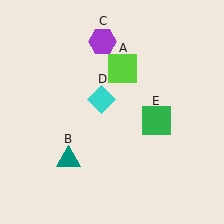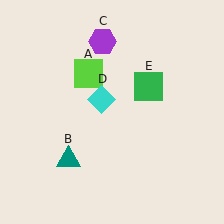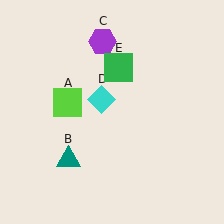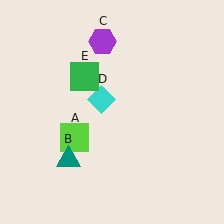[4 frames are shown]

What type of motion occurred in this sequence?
The lime square (object A), green square (object E) rotated counterclockwise around the center of the scene.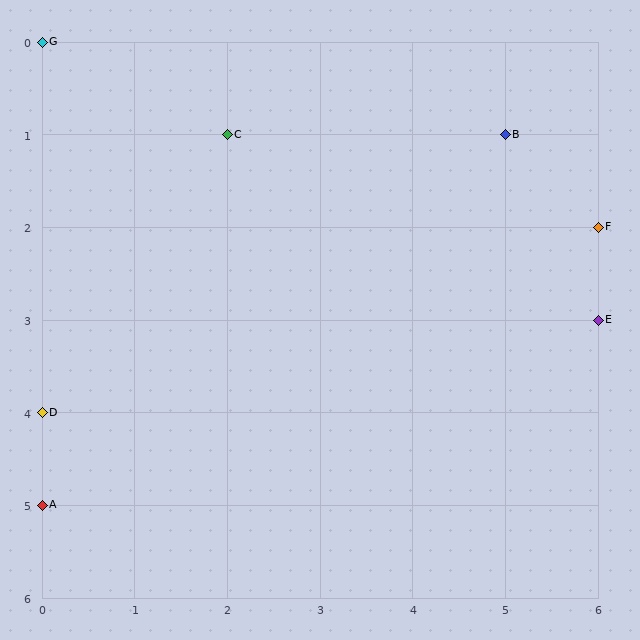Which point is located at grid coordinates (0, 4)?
Point D is at (0, 4).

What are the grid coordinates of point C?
Point C is at grid coordinates (2, 1).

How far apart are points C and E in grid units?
Points C and E are 4 columns and 2 rows apart (about 4.5 grid units diagonally).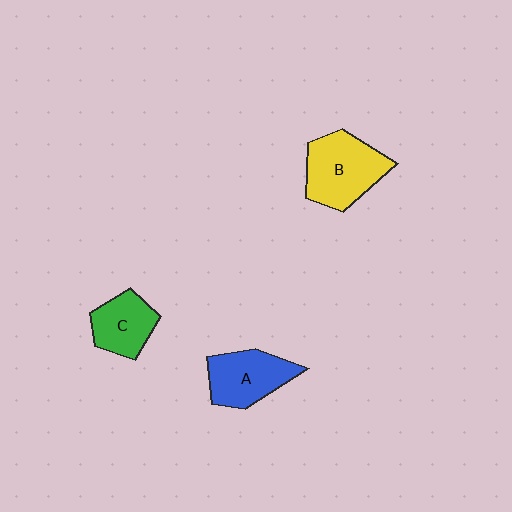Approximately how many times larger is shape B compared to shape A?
Approximately 1.2 times.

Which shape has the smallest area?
Shape C (green).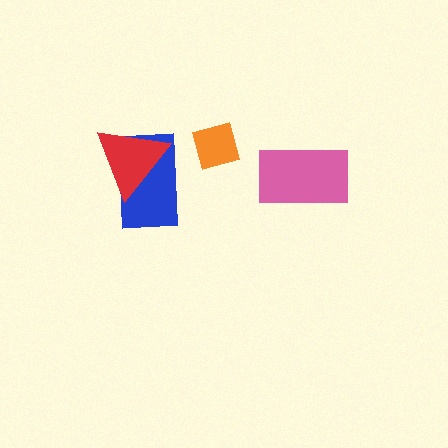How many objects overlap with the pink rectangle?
0 objects overlap with the pink rectangle.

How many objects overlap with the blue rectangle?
1 object overlaps with the blue rectangle.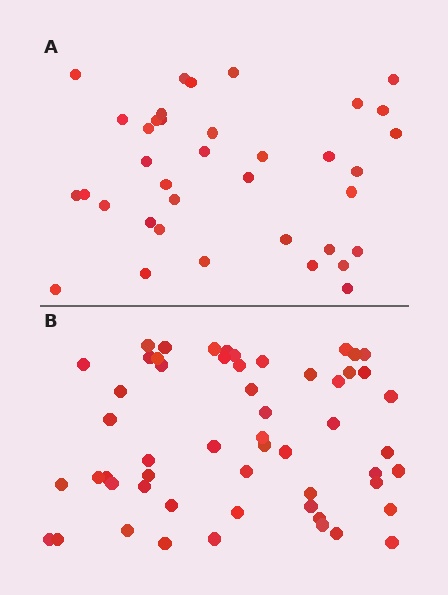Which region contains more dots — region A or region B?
Region B (the bottom region) has more dots.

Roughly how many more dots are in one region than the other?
Region B has approximately 20 more dots than region A.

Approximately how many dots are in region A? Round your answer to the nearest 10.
About 40 dots. (The exact count is 37, which rounds to 40.)